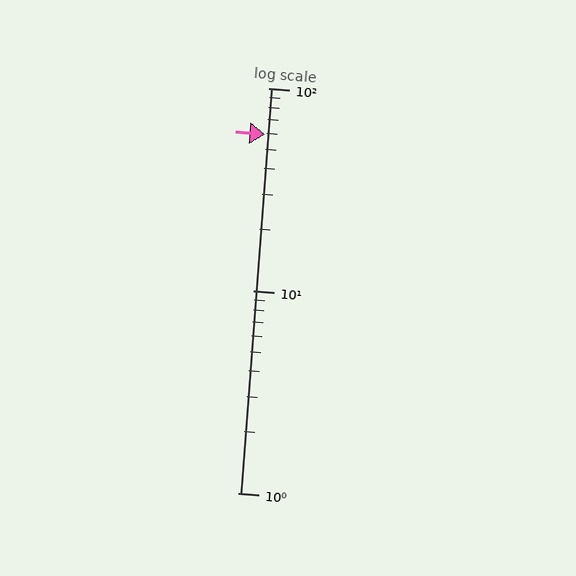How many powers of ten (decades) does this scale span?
The scale spans 2 decades, from 1 to 100.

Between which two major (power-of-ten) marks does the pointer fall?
The pointer is between 10 and 100.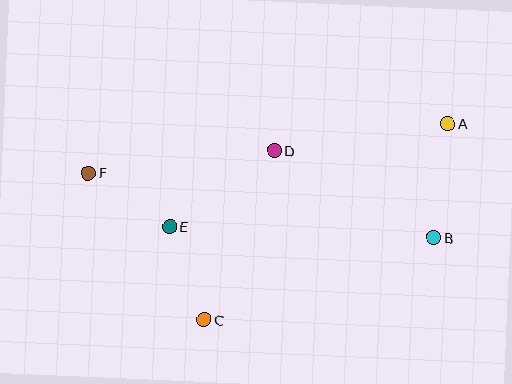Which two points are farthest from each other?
Points A and F are farthest from each other.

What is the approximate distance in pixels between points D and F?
The distance between D and F is approximately 187 pixels.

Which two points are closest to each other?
Points E and F are closest to each other.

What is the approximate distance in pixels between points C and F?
The distance between C and F is approximately 187 pixels.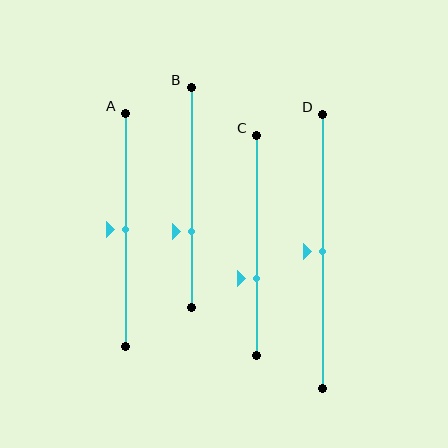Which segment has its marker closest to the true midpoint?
Segment A has its marker closest to the true midpoint.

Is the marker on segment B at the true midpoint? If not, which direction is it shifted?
No, the marker on segment B is shifted downward by about 15% of the segment length.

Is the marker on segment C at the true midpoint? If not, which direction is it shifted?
No, the marker on segment C is shifted downward by about 15% of the segment length.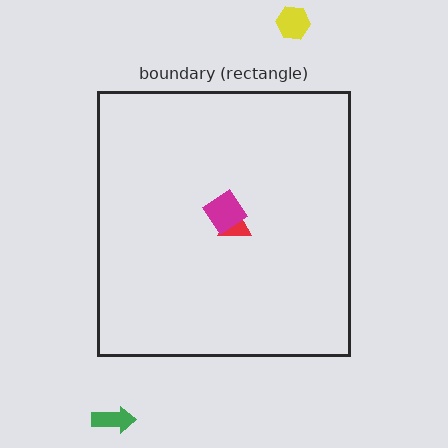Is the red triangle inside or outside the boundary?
Inside.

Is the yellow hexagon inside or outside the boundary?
Outside.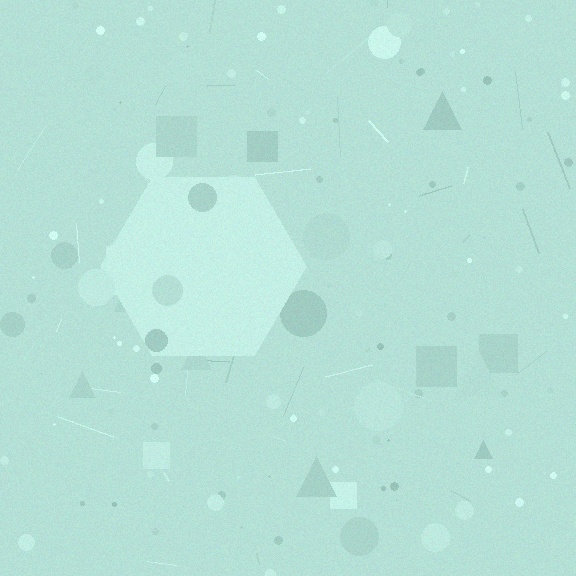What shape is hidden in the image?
A hexagon is hidden in the image.